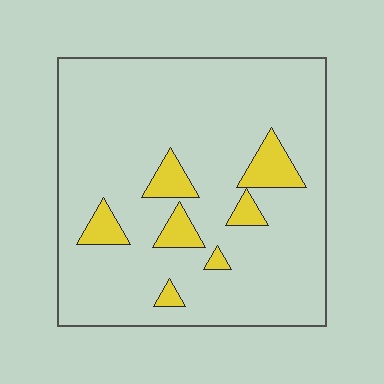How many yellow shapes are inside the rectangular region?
7.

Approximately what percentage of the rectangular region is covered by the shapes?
Approximately 10%.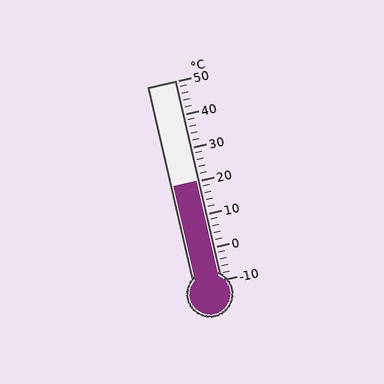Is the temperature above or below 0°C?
The temperature is above 0°C.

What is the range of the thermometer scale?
The thermometer scale ranges from -10°C to 50°C.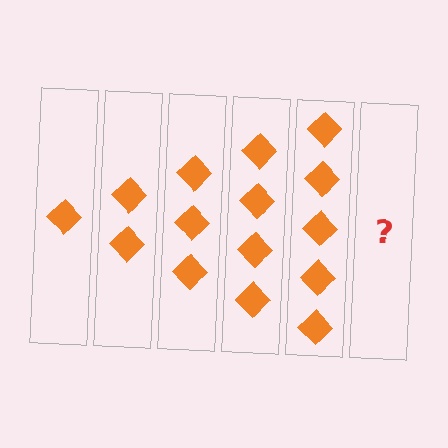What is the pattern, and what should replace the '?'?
The pattern is that each step adds one more diamond. The '?' should be 6 diamonds.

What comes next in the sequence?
The next element should be 6 diamonds.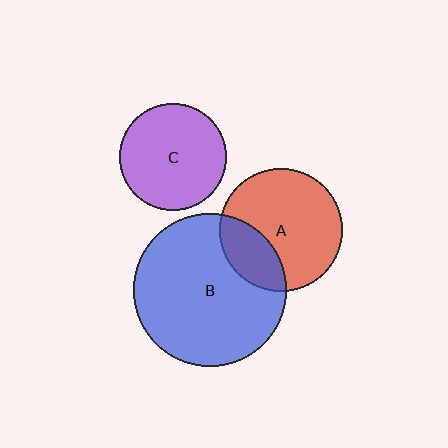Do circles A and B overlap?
Yes.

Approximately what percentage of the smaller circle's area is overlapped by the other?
Approximately 25%.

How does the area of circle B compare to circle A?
Approximately 1.5 times.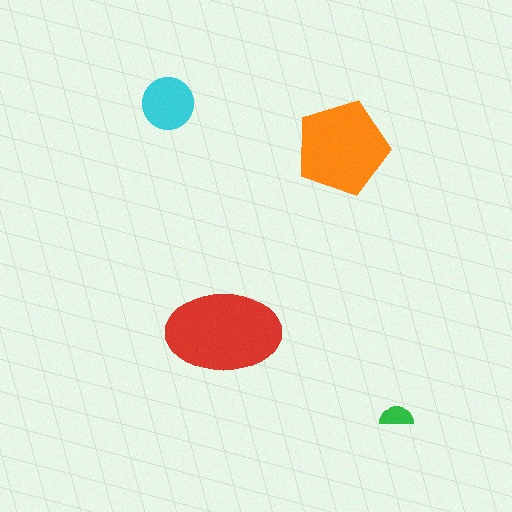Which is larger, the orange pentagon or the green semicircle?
The orange pentagon.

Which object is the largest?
The red ellipse.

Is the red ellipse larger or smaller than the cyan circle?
Larger.